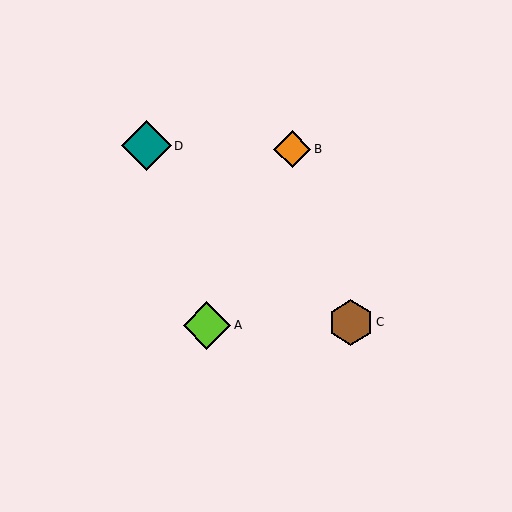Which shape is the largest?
The teal diamond (labeled D) is the largest.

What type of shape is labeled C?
Shape C is a brown hexagon.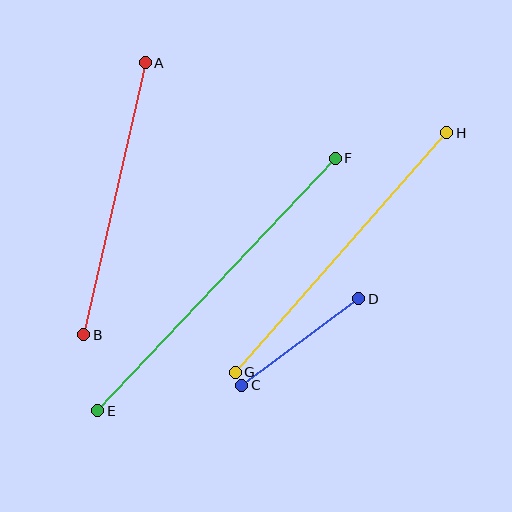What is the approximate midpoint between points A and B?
The midpoint is at approximately (114, 199) pixels.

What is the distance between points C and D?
The distance is approximately 145 pixels.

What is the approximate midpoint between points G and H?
The midpoint is at approximately (341, 253) pixels.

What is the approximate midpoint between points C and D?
The midpoint is at approximately (300, 342) pixels.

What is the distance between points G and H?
The distance is approximately 320 pixels.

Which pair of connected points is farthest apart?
Points E and F are farthest apart.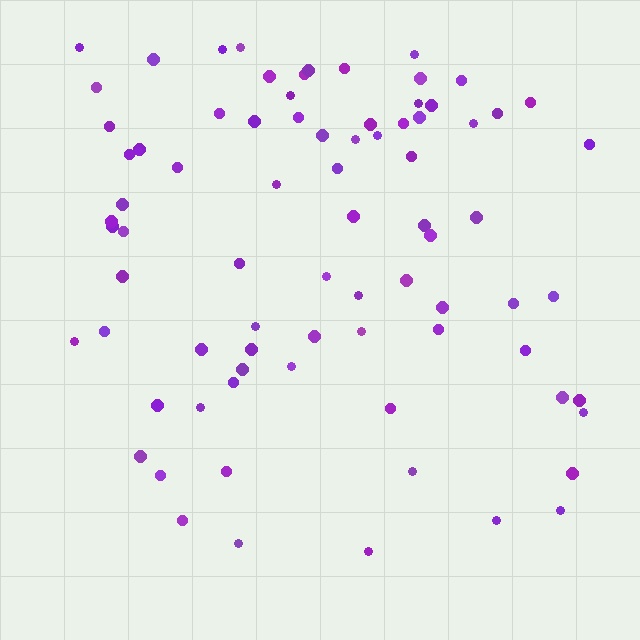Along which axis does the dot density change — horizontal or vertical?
Vertical.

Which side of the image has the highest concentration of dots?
The top.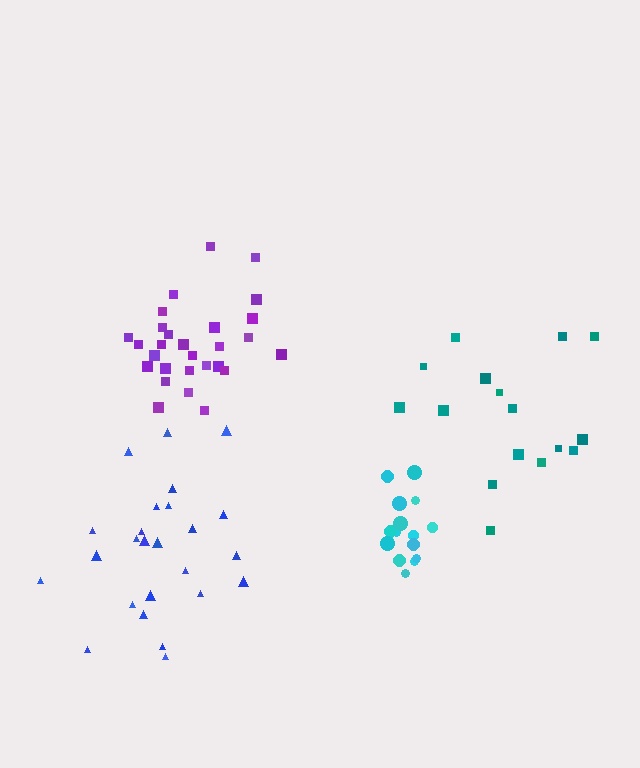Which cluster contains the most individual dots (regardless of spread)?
Purple (28).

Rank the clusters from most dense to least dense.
cyan, purple, blue, teal.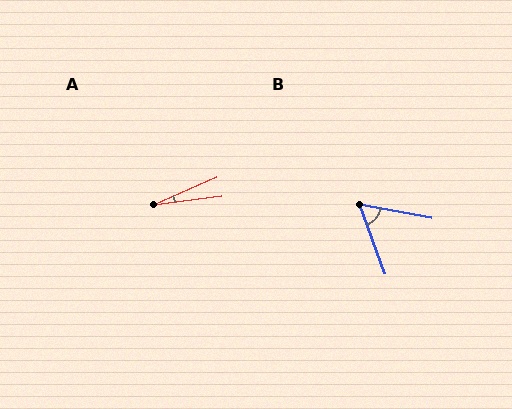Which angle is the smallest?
A, at approximately 16 degrees.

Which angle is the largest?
B, at approximately 59 degrees.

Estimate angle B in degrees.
Approximately 59 degrees.